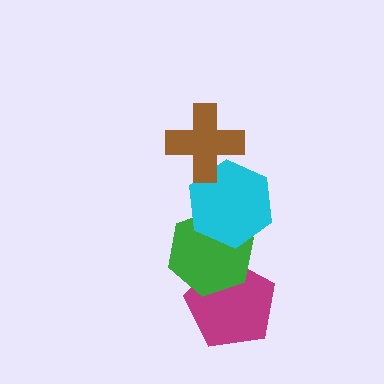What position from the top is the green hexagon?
The green hexagon is 3rd from the top.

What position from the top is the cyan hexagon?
The cyan hexagon is 2nd from the top.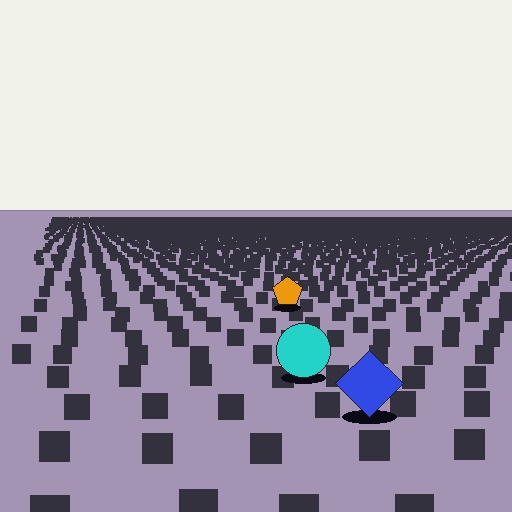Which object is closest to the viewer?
The blue diamond is closest. The texture marks near it are larger and more spread out.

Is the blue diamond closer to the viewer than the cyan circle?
Yes. The blue diamond is closer — you can tell from the texture gradient: the ground texture is coarser near it.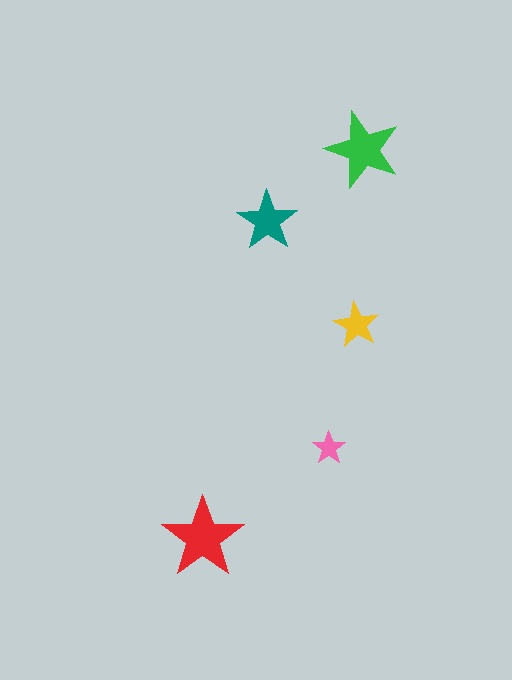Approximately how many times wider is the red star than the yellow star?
About 2 times wider.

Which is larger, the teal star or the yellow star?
The teal one.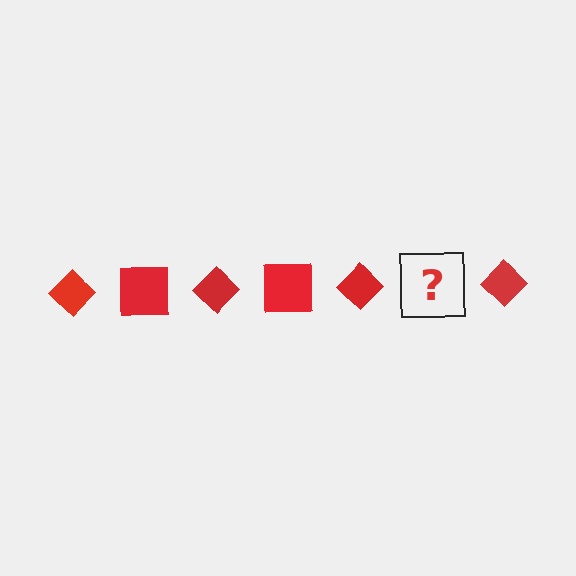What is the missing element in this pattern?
The missing element is a red square.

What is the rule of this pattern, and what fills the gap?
The rule is that the pattern cycles through diamond, square shapes in red. The gap should be filled with a red square.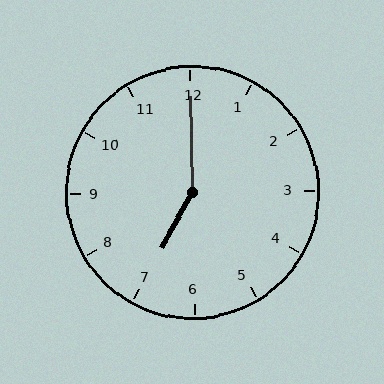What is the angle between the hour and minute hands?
Approximately 150 degrees.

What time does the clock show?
7:00.